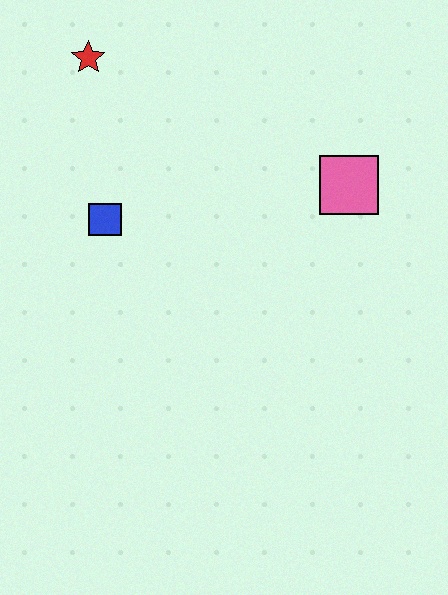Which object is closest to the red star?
The blue square is closest to the red star.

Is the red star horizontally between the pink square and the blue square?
No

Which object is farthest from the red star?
The pink square is farthest from the red star.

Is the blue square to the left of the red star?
No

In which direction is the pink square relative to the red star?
The pink square is to the right of the red star.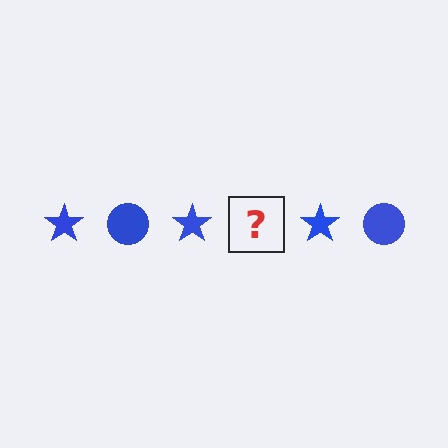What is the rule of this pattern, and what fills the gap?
The rule is that the pattern cycles through star, circle shapes in blue. The gap should be filled with a blue circle.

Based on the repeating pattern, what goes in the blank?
The blank should be a blue circle.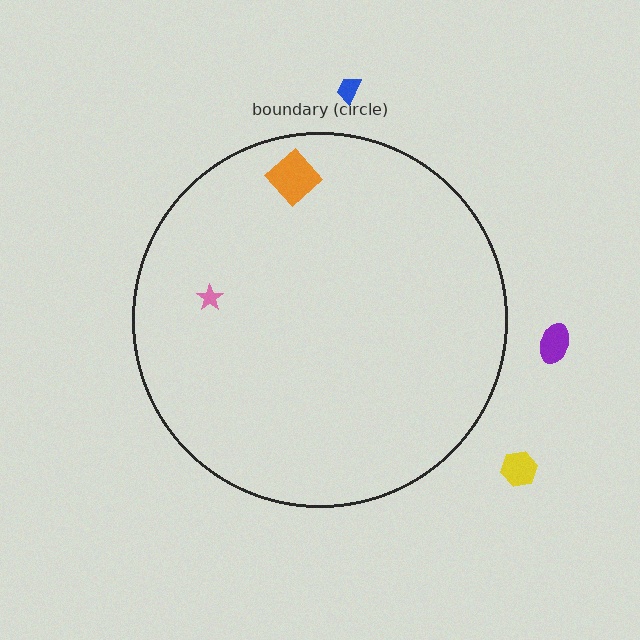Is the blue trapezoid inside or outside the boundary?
Outside.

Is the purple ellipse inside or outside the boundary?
Outside.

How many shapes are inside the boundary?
2 inside, 3 outside.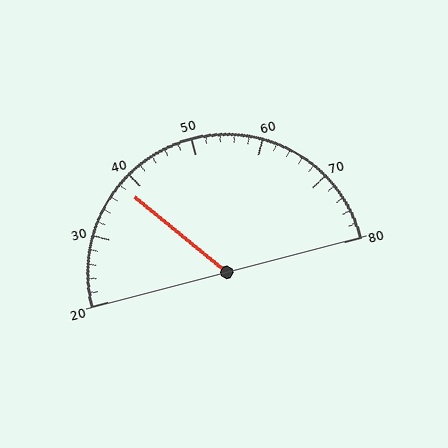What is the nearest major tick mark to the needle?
The nearest major tick mark is 40.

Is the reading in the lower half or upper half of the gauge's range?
The reading is in the lower half of the range (20 to 80).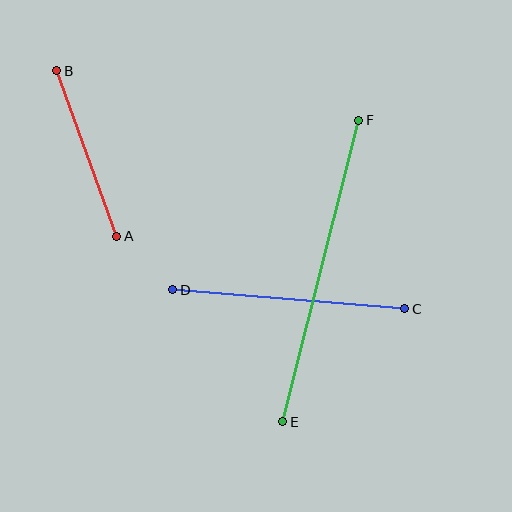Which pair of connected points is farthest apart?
Points E and F are farthest apart.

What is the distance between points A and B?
The distance is approximately 176 pixels.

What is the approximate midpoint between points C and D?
The midpoint is at approximately (289, 299) pixels.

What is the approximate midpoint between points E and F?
The midpoint is at approximately (321, 271) pixels.